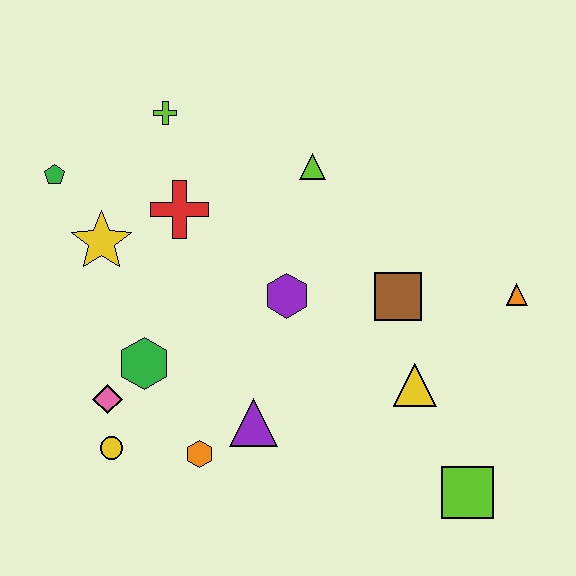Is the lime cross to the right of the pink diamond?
Yes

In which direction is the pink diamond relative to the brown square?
The pink diamond is to the left of the brown square.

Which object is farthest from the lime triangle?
The lime square is farthest from the lime triangle.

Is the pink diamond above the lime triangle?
No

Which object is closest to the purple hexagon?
The brown square is closest to the purple hexagon.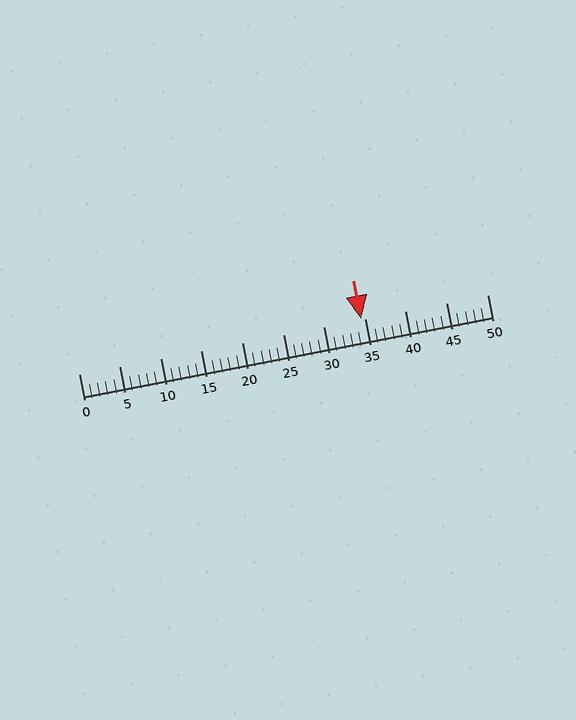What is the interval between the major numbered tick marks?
The major tick marks are spaced 5 units apart.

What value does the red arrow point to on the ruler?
The red arrow points to approximately 35.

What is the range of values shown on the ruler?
The ruler shows values from 0 to 50.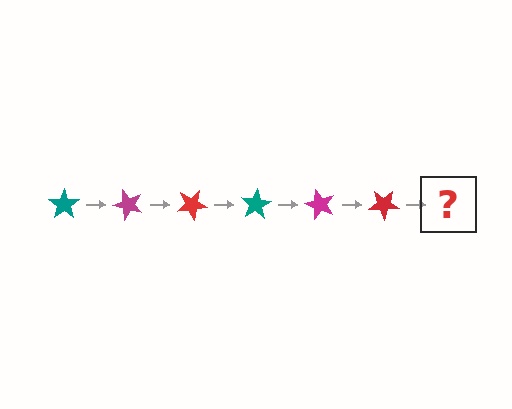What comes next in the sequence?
The next element should be a teal star, rotated 300 degrees from the start.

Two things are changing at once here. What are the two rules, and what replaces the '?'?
The two rules are that it rotates 50 degrees each step and the color cycles through teal, magenta, and red. The '?' should be a teal star, rotated 300 degrees from the start.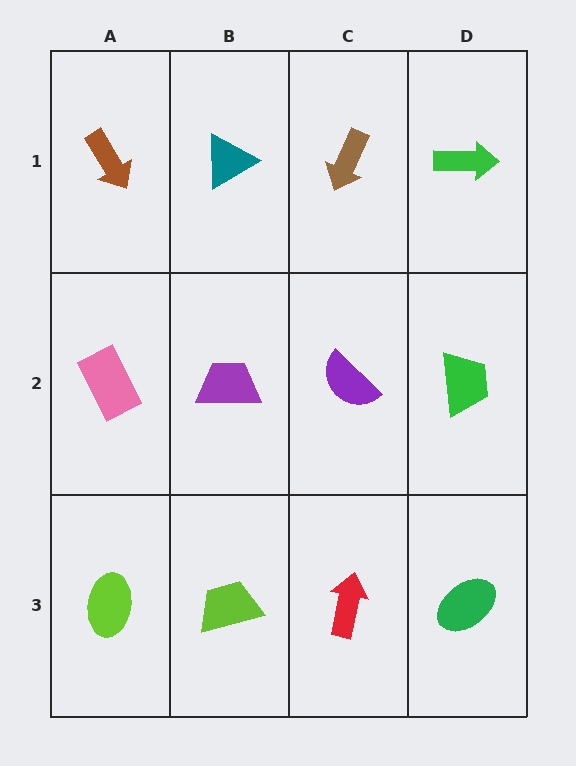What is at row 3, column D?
A green ellipse.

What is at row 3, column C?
A red arrow.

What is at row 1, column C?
A brown arrow.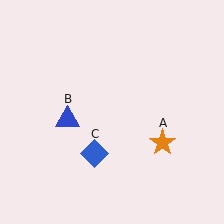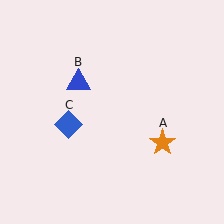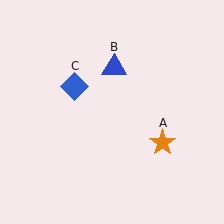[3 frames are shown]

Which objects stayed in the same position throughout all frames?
Orange star (object A) remained stationary.